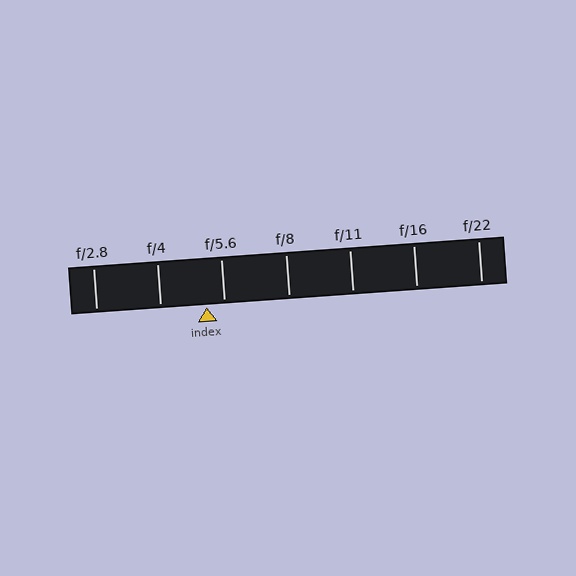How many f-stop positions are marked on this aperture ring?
There are 7 f-stop positions marked.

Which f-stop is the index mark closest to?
The index mark is closest to f/5.6.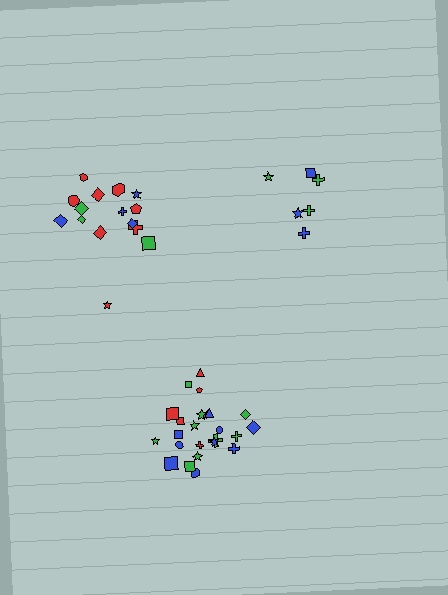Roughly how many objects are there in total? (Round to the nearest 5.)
Roughly 45 objects in total.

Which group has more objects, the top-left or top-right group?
The top-left group.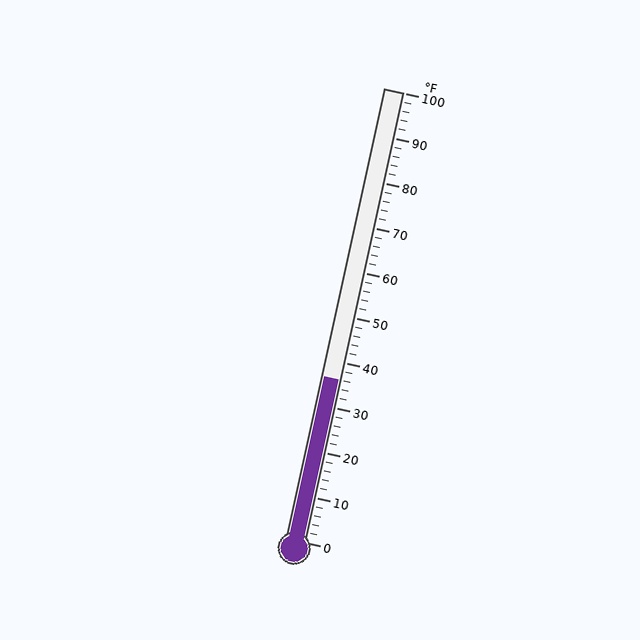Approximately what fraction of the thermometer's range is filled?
The thermometer is filled to approximately 35% of its range.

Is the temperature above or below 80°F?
The temperature is below 80°F.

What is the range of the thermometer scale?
The thermometer scale ranges from 0°F to 100°F.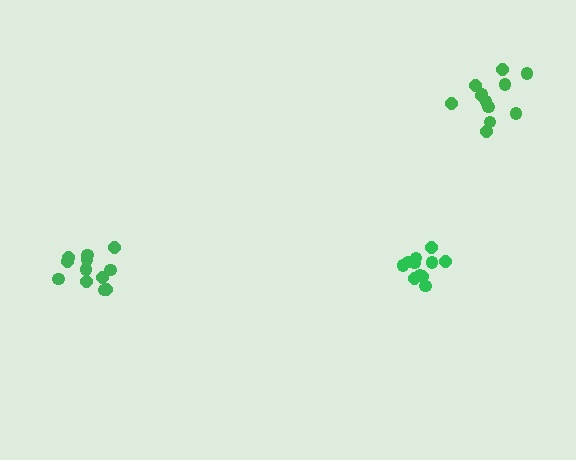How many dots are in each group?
Group 1: 11 dots, Group 2: 12 dots, Group 3: 12 dots (35 total).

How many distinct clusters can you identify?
There are 3 distinct clusters.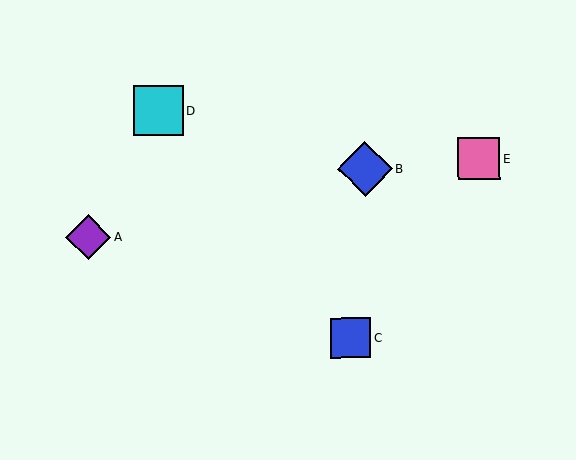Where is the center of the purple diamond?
The center of the purple diamond is at (88, 237).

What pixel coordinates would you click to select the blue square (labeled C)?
Click at (351, 338) to select the blue square C.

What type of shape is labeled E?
Shape E is a pink square.